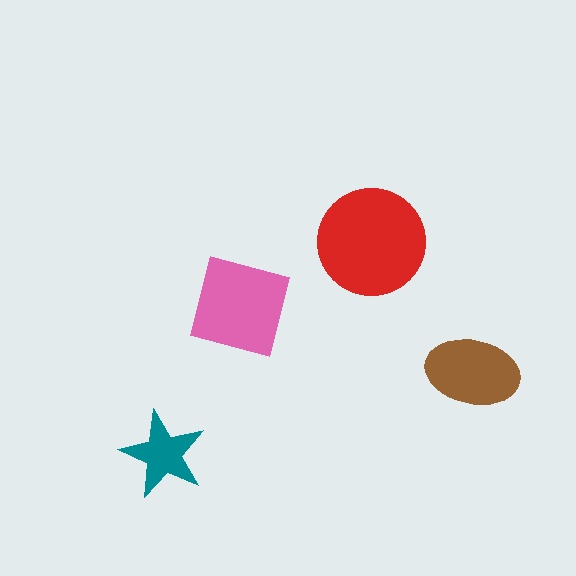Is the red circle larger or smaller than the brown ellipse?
Larger.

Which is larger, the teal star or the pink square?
The pink square.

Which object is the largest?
The red circle.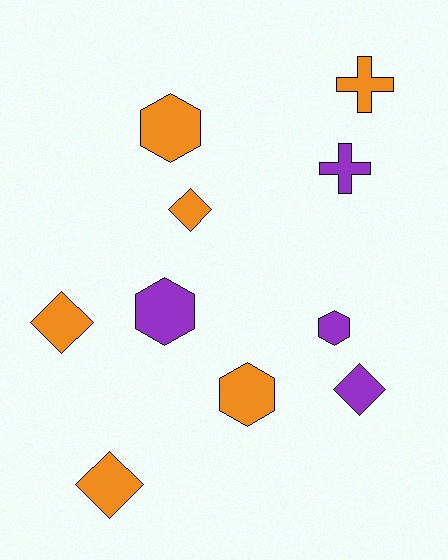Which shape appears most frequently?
Hexagon, with 4 objects.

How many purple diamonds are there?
There is 1 purple diamond.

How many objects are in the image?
There are 10 objects.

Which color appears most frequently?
Orange, with 6 objects.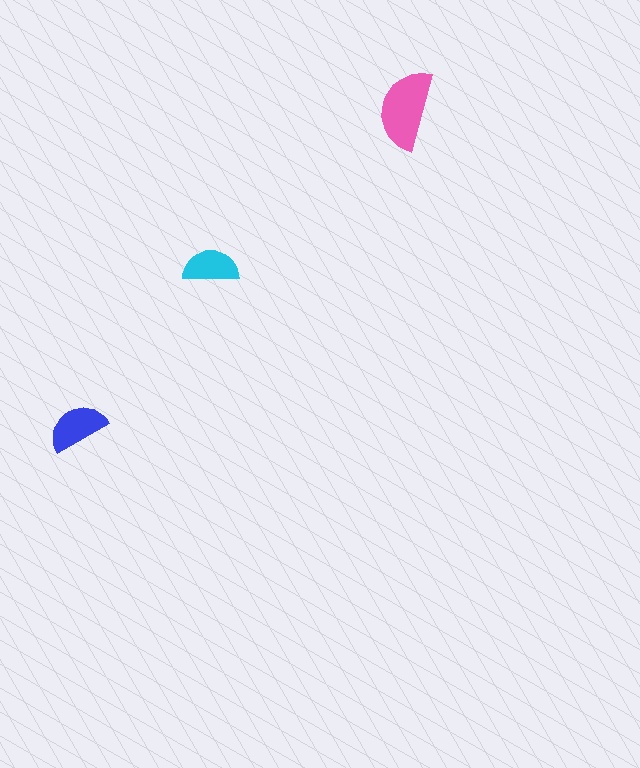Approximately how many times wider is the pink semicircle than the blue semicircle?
About 1.5 times wider.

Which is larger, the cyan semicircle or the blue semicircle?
The blue one.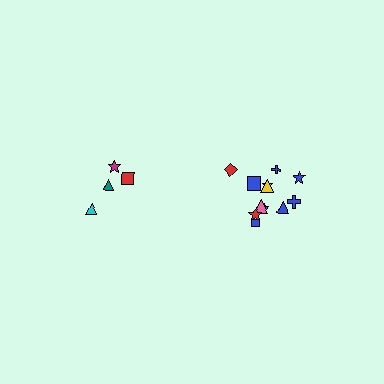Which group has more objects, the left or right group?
The right group.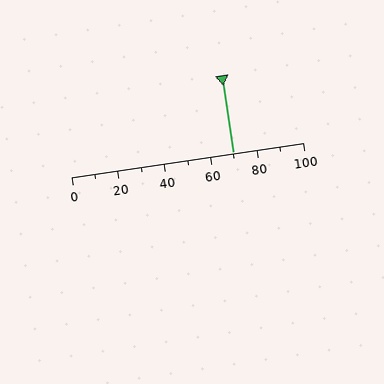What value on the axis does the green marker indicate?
The marker indicates approximately 70.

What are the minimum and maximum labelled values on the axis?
The axis runs from 0 to 100.